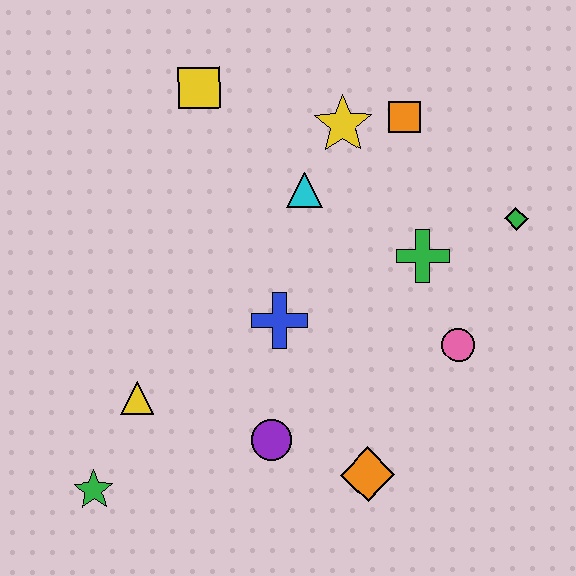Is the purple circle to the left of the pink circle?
Yes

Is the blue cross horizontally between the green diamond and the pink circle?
No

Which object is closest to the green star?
The yellow triangle is closest to the green star.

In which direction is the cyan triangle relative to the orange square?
The cyan triangle is to the left of the orange square.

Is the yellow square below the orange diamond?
No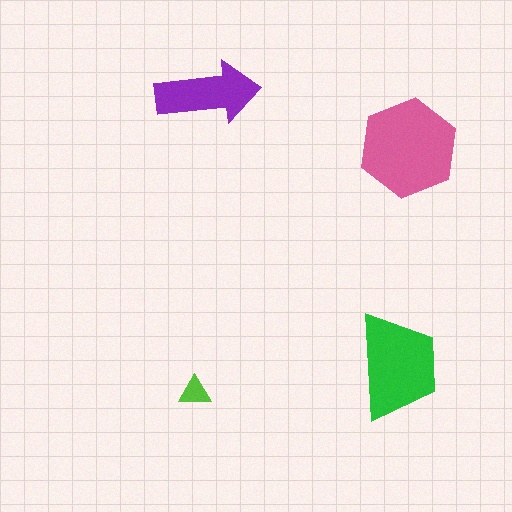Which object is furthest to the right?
The pink hexagon is rightmost.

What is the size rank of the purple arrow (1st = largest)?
3rd.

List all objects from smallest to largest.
The lime triangle, the purple arrow, the green trapezoid, the pink hexagon.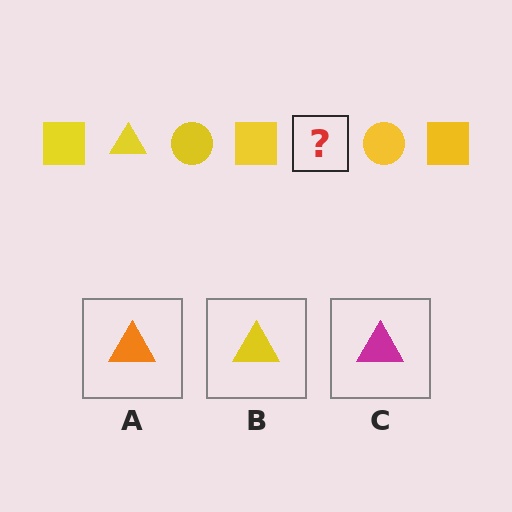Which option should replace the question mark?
Option B.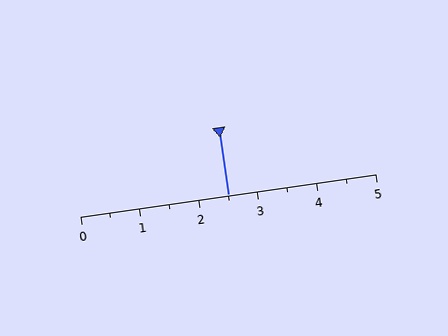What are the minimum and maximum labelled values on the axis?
The axis runs from 0 to 5.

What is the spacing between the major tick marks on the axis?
The major ticks are spaced 1 apart.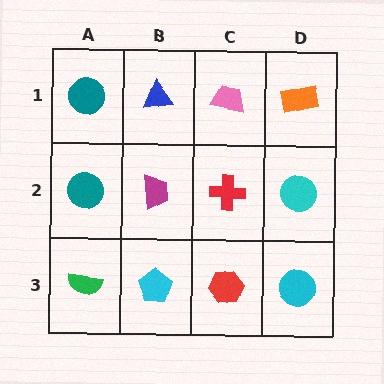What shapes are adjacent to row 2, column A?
A teal circle (row 1, column A), a green semicircle (row 3, column A), a magenta trapezoid (row 2, column B).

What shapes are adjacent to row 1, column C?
A red cross (row 2, column C), a blue triangle (row 1, column B), an orange rectangle (row 1, column D).